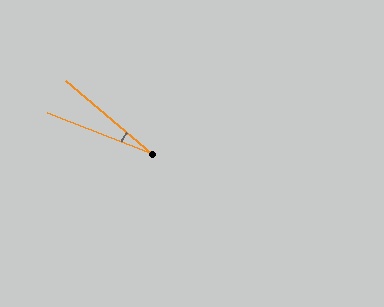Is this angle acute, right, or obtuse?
It is acute.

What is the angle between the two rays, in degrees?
Approximately 19 degrees.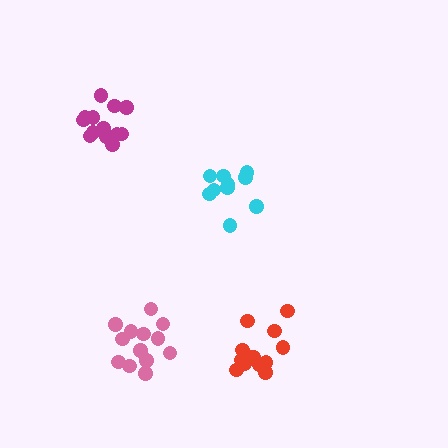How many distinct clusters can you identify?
There are 4 distinct clusters.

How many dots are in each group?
Group 1: 13 dots, Group 2: 10 dots, Group 3: 14 dots, Group 4: 14 dots (51 total).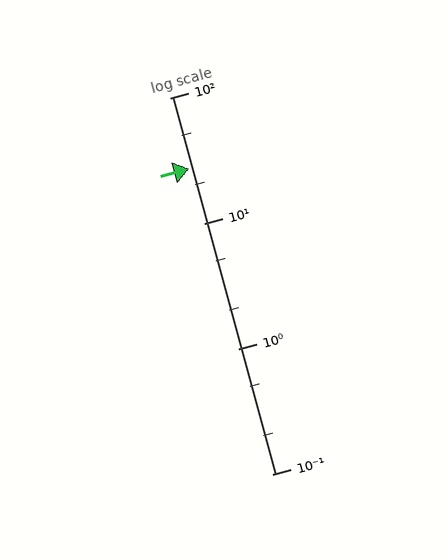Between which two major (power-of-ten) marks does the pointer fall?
The pointer is between 10 and 100.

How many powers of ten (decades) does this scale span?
The scale spans 3 decades, from 0.1 to 100.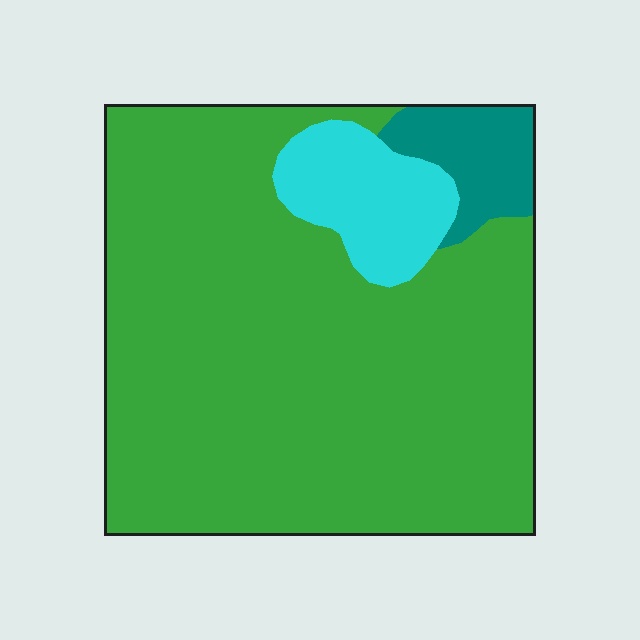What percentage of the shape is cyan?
Cyan takes up less than a quarter of the shape.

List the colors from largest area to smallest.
From largest to smallest: green, cyan, teal.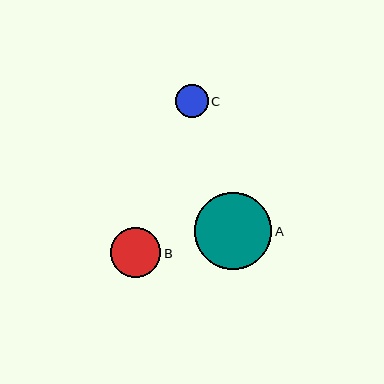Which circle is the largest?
Circle A is the largest with a size of approximately 77 pixels.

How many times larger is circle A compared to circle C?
Circle A is approximately 2.3 times the size of circle C.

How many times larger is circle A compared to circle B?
Circle A is approximately 1.5 times the size of circle B.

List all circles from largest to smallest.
From largest to smallest: A, B, C.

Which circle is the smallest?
Circle C is the smallest with a size of approximately 33 pixels.